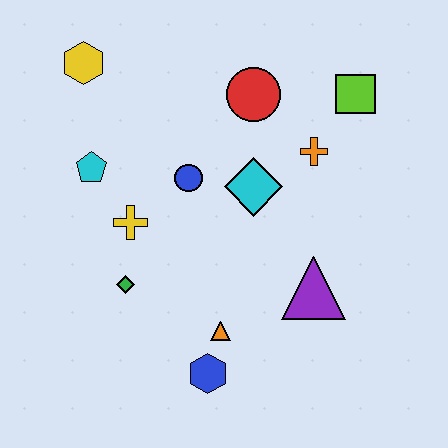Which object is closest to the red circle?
The orange cross is closest to the red circle.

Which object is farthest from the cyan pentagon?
The lime square is farthest from the cyan pentagon.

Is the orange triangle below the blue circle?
Yes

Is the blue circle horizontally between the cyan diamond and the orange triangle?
No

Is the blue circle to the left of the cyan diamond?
Yes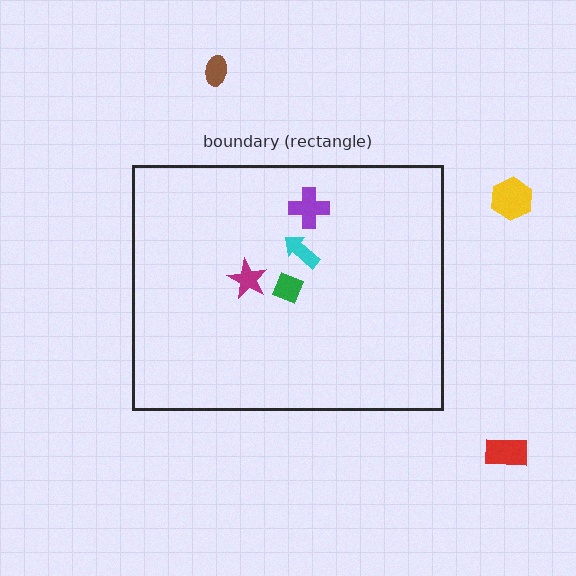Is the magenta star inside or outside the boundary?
Inside.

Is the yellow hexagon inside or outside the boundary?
Outside.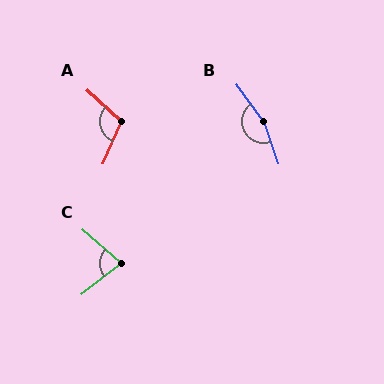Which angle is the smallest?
C, at approximately 79 degrees.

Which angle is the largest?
B, at approximately 163 degrees.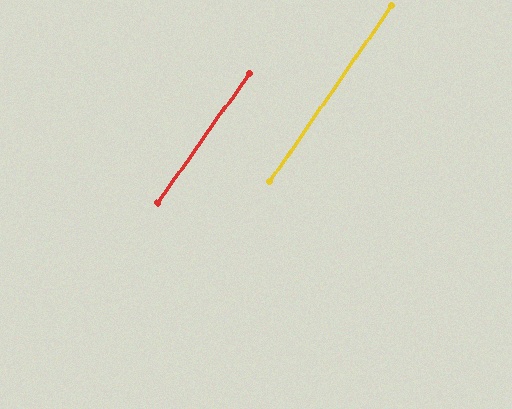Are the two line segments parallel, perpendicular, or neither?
Parallel — their directions differ by only 0.8°.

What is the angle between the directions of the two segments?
Approximately 1 degree.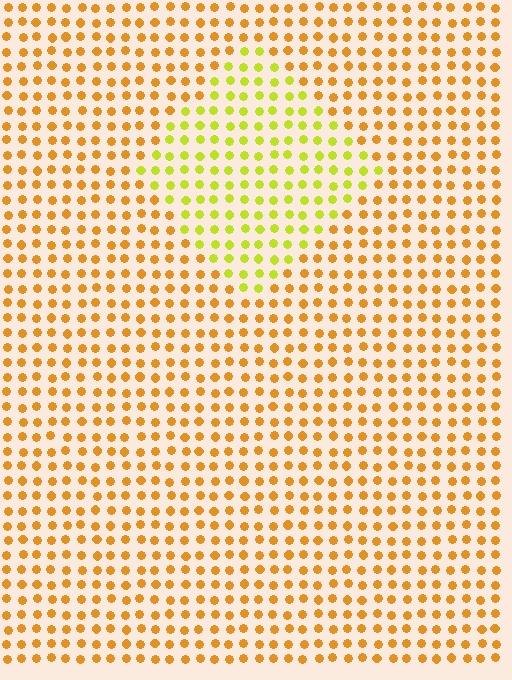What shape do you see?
I see a diamond.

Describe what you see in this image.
The image is filled with small orange elements in a uniform arrangement. A diamond-shaped region is visible where the elements are tinted to a slightly different hue, forming a subtle color boundary.